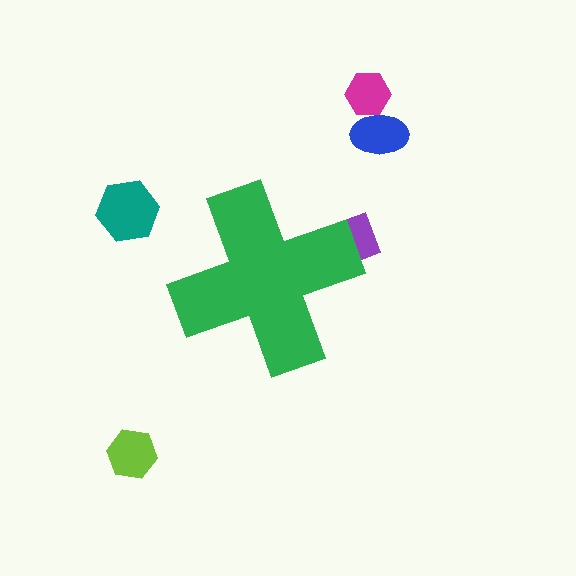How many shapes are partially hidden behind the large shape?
1 shape is partially hidden.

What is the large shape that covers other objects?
A green cross.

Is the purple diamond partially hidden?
Yes, the purple diamond is partially hidden behind the green cross.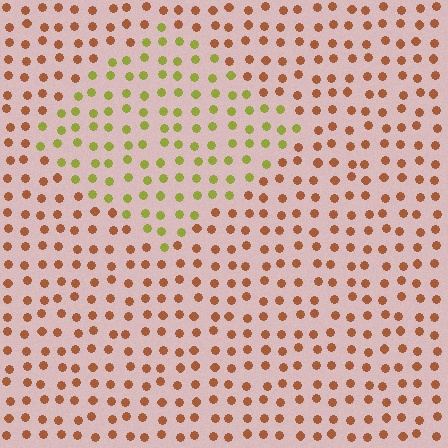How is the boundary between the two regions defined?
The boundary is defined purely by a slight shift in hue (about 53 degrees). Spacing, size, and orientation are identical on both sides.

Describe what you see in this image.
The image is filled with small brown elements in a uniform arrangement. A diamond-shaped region is visible where the elements are tinted to a slightly different hue, forming a subtle color boundary.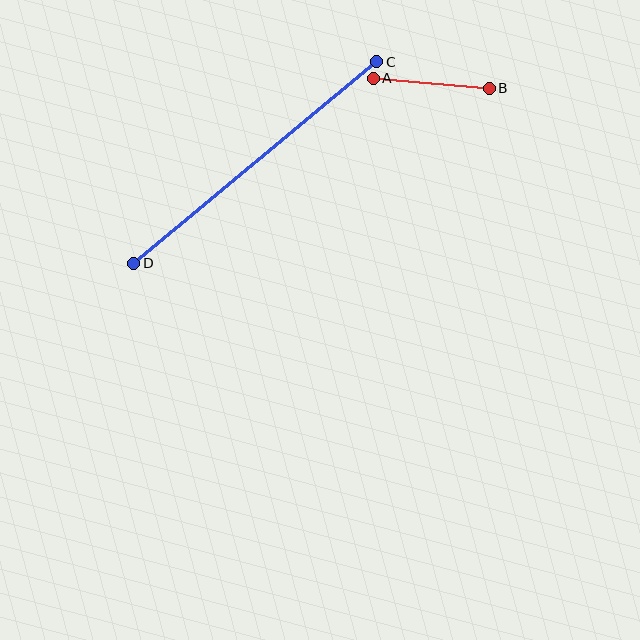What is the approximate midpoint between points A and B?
The midpoint is at approximately (431, 83) pixels.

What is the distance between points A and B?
The distance is approximately 117 pixels.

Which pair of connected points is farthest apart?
Points C and D are farthest apart.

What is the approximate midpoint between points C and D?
The midpoint is at approximately (255, 162) pixels.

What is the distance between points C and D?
The distance is approximately 316 pixels.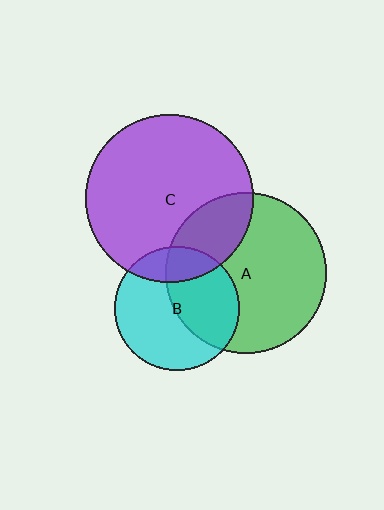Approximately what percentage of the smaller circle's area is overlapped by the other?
Approximately 25%.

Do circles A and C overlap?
Yes.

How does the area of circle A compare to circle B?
Approximately 1.7 times.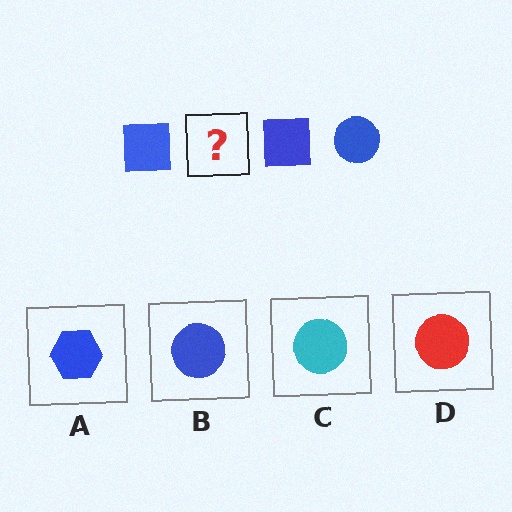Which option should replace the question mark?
Option B.